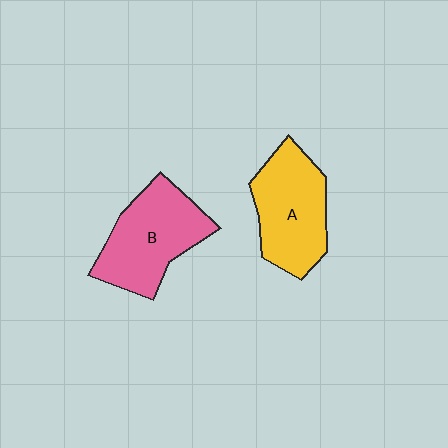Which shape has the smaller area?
Shape A (yellow).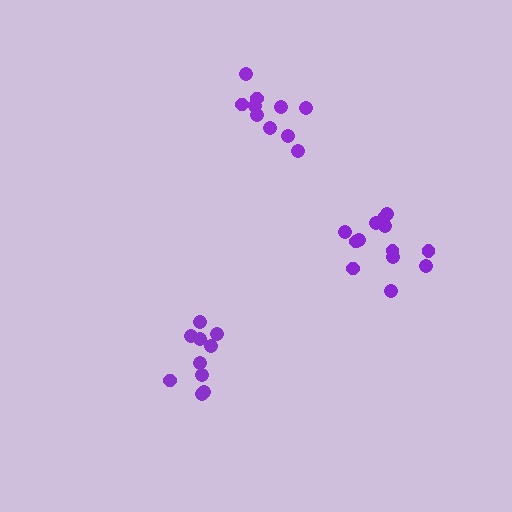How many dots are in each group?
Group 1: 10 dots, Group 2: 10 dots, Group 3: 13 dots (33 total).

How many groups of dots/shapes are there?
There are 3 groups.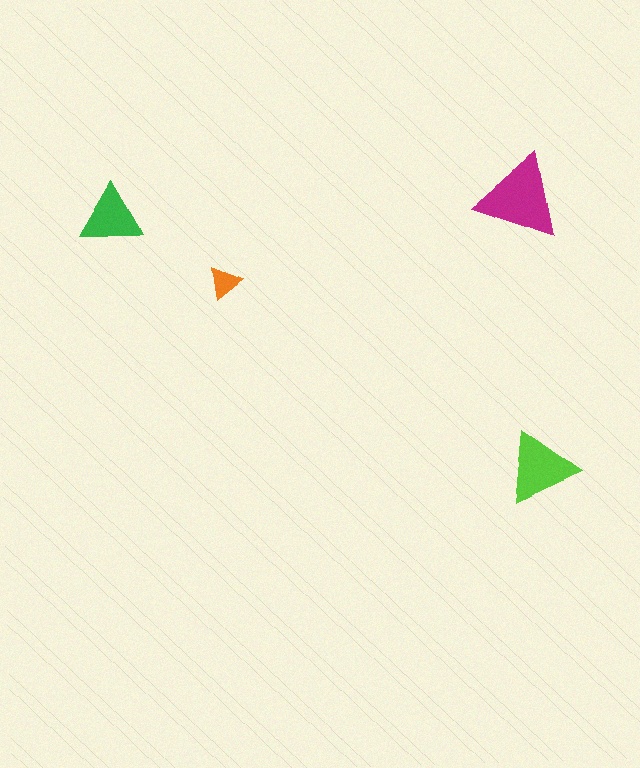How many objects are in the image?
There are 4 objects in the image.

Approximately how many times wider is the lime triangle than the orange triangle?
About 2 times wider.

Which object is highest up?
The magenta triangle is topmost.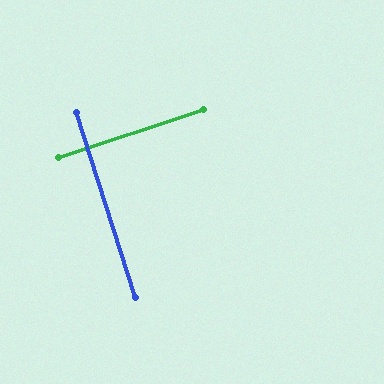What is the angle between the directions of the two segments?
Approximately 89 degrees.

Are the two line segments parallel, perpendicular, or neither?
Perpendicular — they meet at approximately 89°.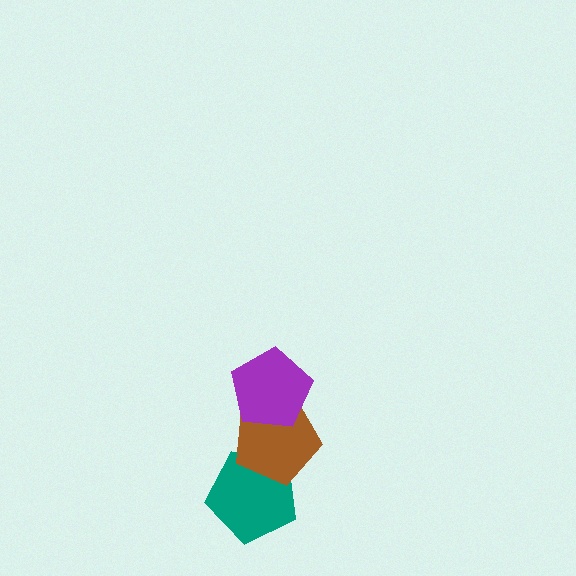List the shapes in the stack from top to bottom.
From top to bottom: the purple pentagon, the brown pentagon, the teal pentagon.